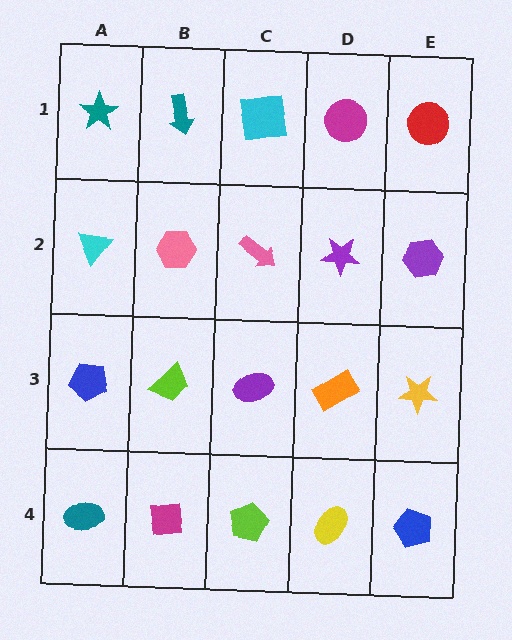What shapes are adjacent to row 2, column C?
A cyan square (row 1, column C), a purple ellipse (row 3, column C), a pink hexagon (row 2, column B), a purple star (row 2, column D).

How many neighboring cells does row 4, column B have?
3.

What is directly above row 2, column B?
A teal arrow.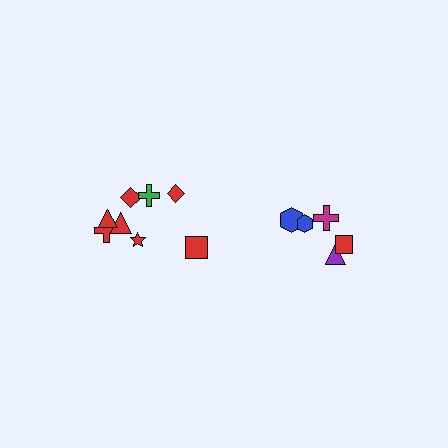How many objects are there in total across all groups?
There are 13 objects.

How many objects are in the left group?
There are 8 objects.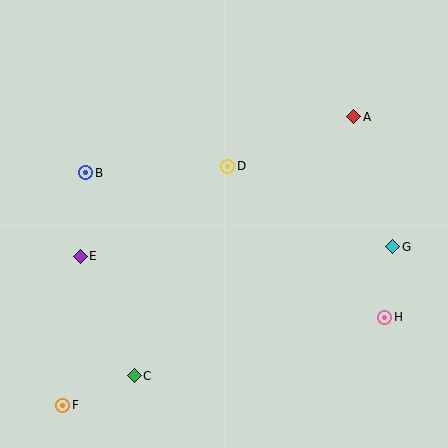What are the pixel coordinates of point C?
Point C is at (134, 376).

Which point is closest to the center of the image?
Point D at (228, 166) is closest to the center.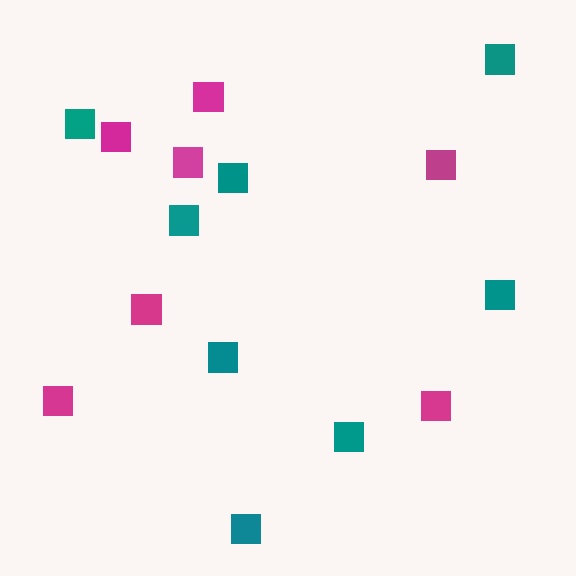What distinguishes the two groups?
There are 2 groups: one group of magenta squares (7) and one group of teal squares (8).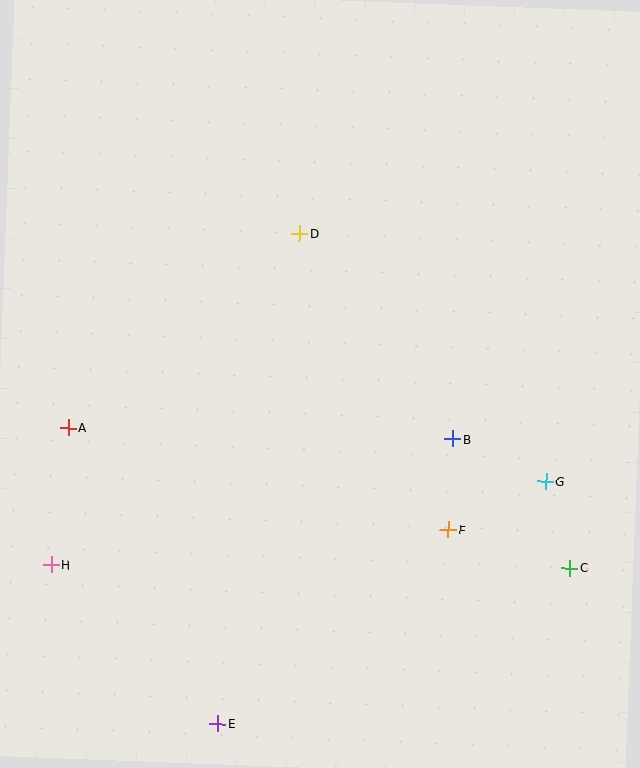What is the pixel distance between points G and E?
The distance between G and E is 407 pixels.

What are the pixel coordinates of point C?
Point C is at (570, 568).